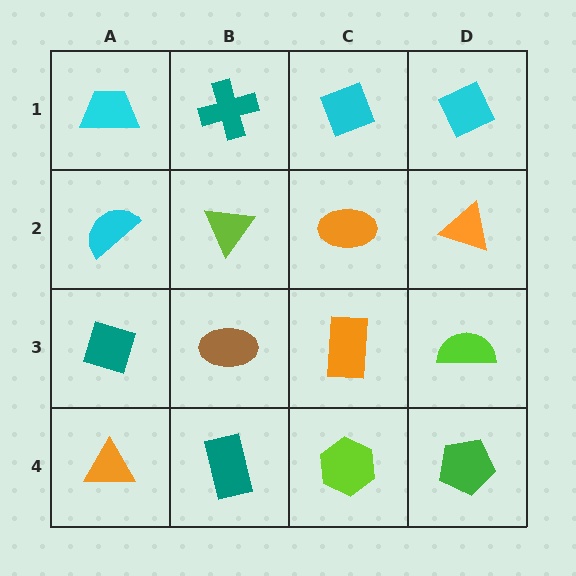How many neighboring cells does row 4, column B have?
3.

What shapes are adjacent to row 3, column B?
A lime triangle (row 2, column B), a teal rectangle (row 4, column B), a teal diamond (row 3, column A), an orange rectangle (row 3, column C).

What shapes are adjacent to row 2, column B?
A teal cross (row 1, column B), a brown ellipse (row 3, column B), a cyan semicircle (row 2, column A), an orange ellipse (row 2, column C).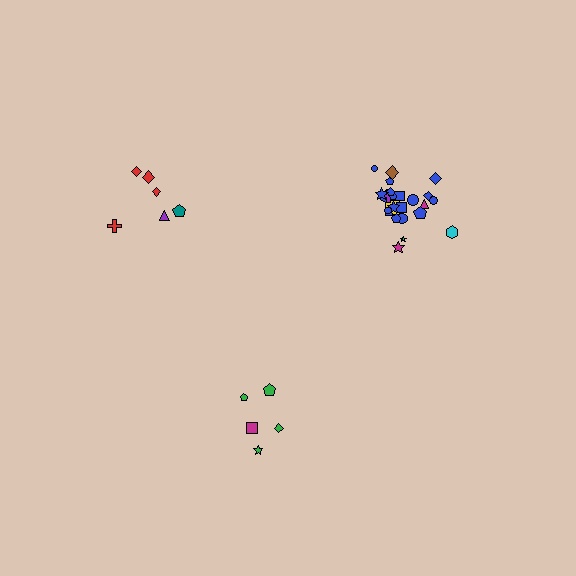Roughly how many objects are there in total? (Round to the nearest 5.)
Roughly 35 objects in total.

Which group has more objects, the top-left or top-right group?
The top-right group.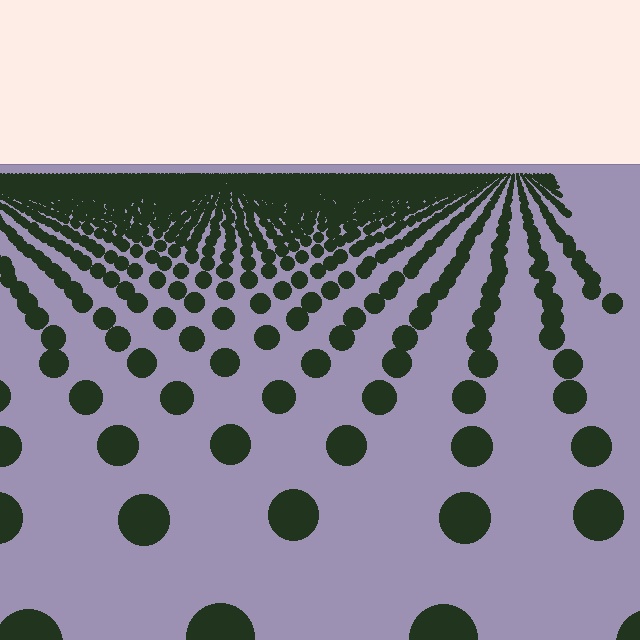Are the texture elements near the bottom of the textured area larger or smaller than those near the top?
Larger. Near the bottom, elements are closer to the viewer and appear at a bigger on-screen size.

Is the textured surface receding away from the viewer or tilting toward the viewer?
The surface is receding away from the viewer. Texture elements get smaller and denser toward the top.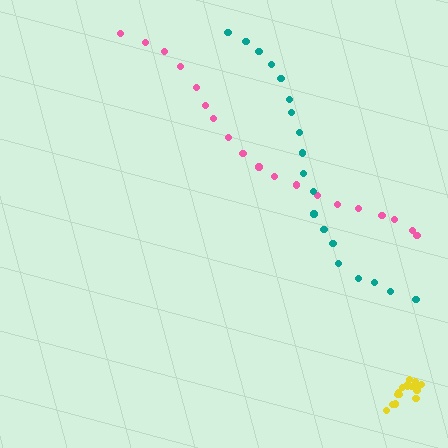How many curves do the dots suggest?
There are 3 distinct paths.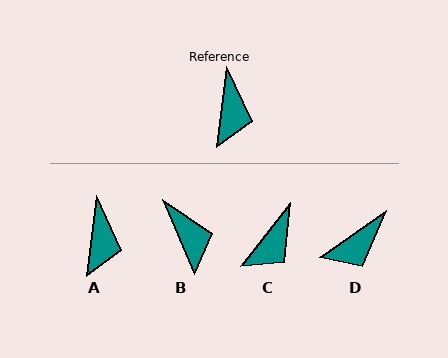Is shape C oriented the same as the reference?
No, it is off by about 32 degrees.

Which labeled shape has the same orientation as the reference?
A.